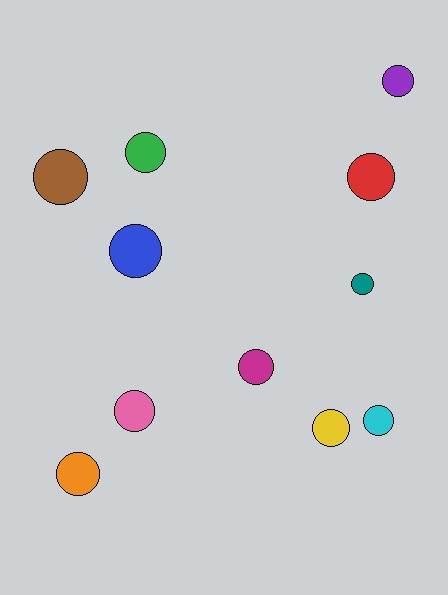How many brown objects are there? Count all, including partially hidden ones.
There is 1 brown object.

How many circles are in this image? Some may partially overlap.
There are 11 circles.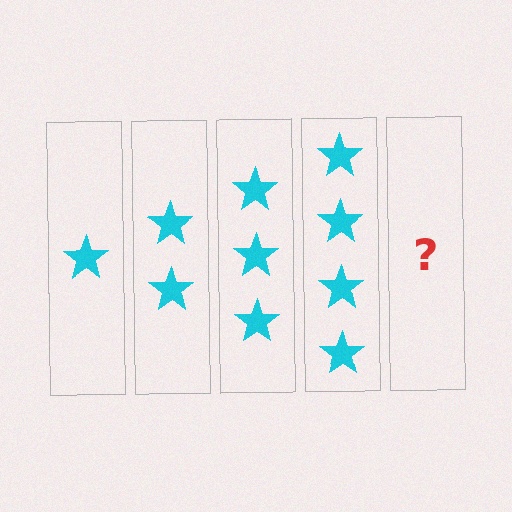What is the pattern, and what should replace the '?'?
The pattern is that each step adds one more star. The '?' should be 5 stars.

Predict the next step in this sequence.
The next step is 5 stars.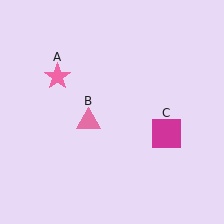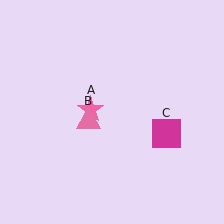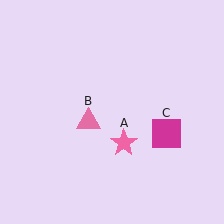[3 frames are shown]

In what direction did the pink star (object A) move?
The pink star (object A) moved down and to the right.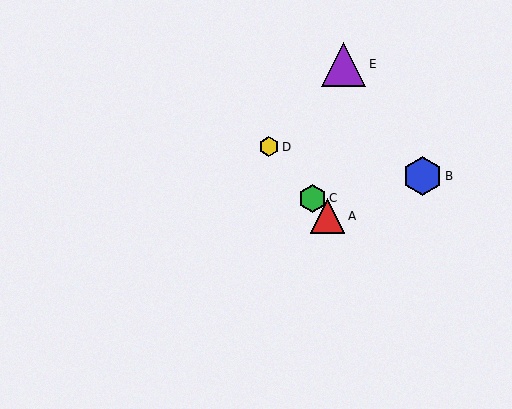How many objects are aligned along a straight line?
3 objects (A, C, D) are aligned along a straight line.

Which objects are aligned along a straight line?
Objects A, C, D are aligned along a straight line.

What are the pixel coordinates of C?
Object C is at (312, 198).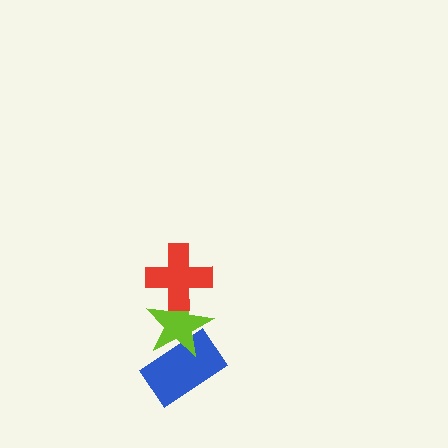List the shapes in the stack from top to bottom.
From top to bottom: the red cross, the lime star, the blue rectangle.